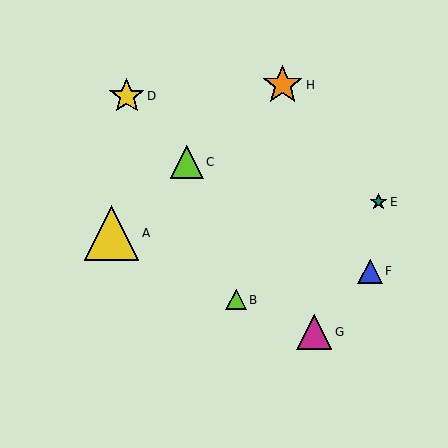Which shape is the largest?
The yellow triangle (labeled A) is the largest.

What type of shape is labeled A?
Shape A is a yellow triangle.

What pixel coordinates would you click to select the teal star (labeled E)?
Click at (379, 202) to select the teal star E.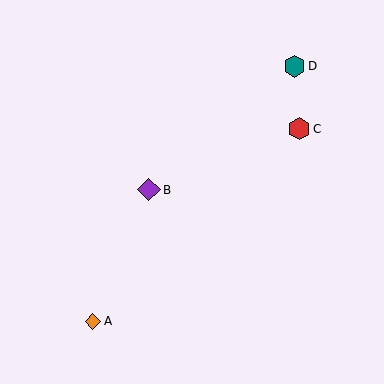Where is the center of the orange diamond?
The center of the orange diamond is at (93, 321).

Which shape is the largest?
The purple diamond (labeled B) is the largest.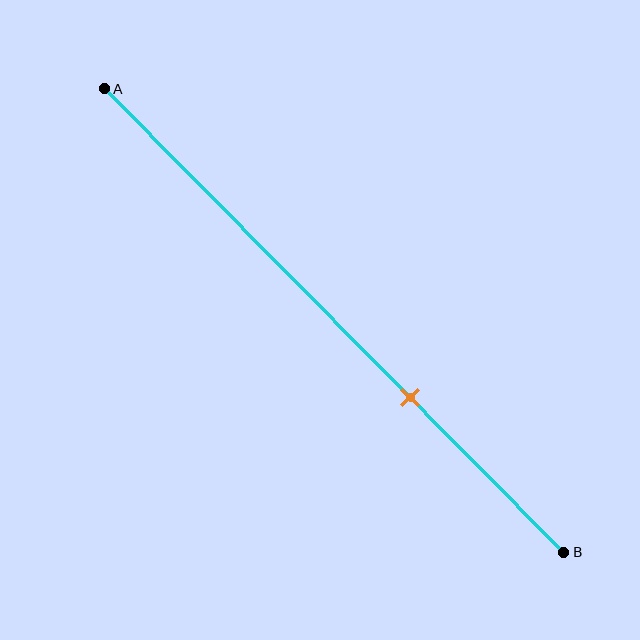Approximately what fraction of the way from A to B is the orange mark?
The orange mark is approximately 65% of the way from A to B.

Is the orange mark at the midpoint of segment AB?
No, the mark is at about 65% from A, not at the 50% midpoint.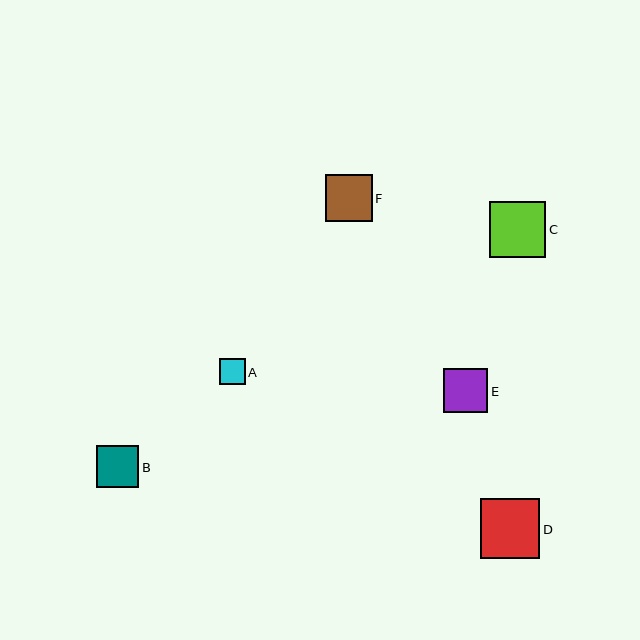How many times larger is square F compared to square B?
Square F is approximately 1.1 times the size of square B.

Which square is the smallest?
Square A is the smallest with a size of approximately 26 pixels.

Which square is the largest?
Square D is the largest with a size of approximately 60 pixels.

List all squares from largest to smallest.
From largest to smallest: D, C, F, E, B, A.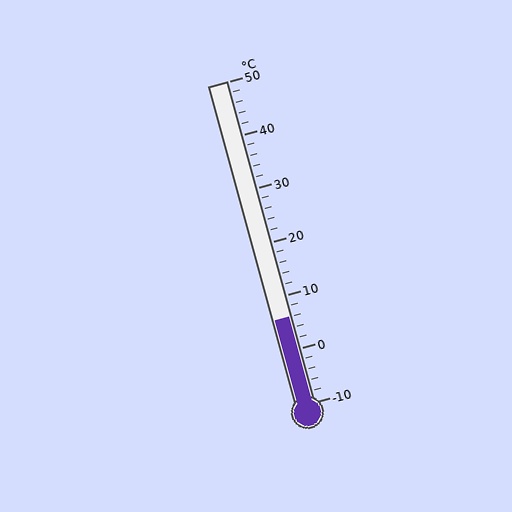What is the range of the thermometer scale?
The thermometer scale ranges from -10°C to 50°C.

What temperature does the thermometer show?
The thermometer shows approximately 6°C.